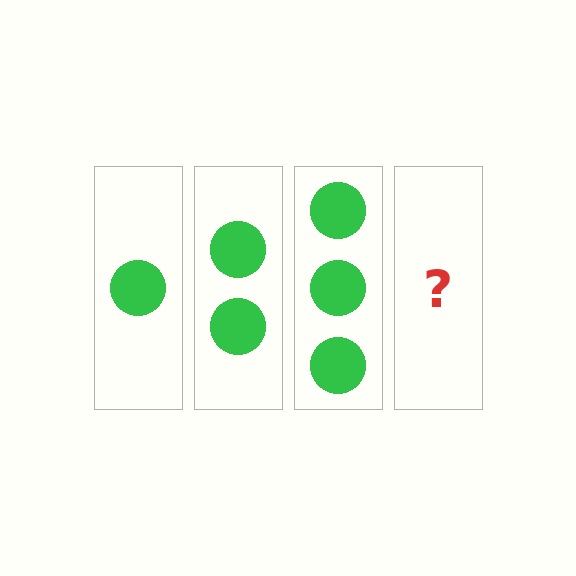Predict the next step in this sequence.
The next step is 4 circles.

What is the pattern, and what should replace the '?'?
The pattern is that each step adds one more circle. The '?' should be 4 circles.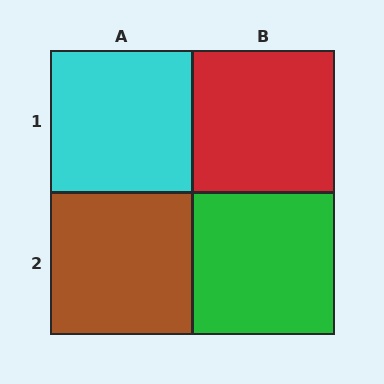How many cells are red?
1 cell is red.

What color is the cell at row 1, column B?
Red.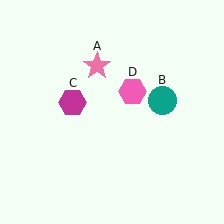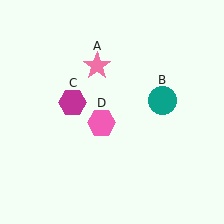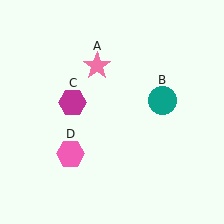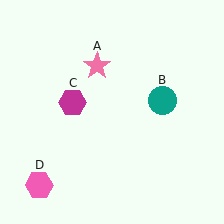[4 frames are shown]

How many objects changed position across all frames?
1 object changed position: pink hexagon (object D).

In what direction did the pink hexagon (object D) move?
The pink hexagon (object D) moved down and to the left.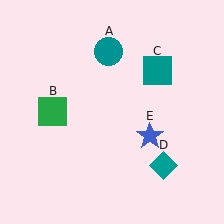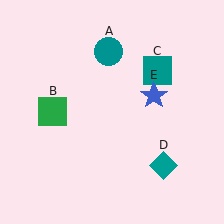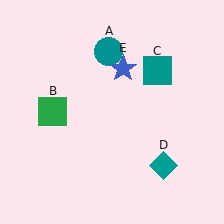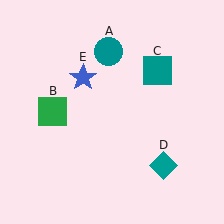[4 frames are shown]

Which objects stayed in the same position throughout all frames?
Teal circle (object A) and green square (object B) and teal square (object C) and teal diamond (object D) remained stationary.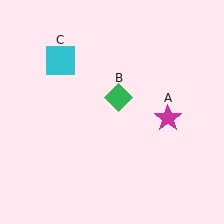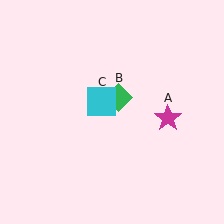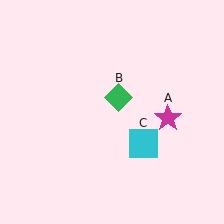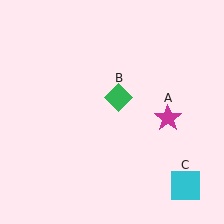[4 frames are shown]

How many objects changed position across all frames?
1 object changed position: cyan square (object C).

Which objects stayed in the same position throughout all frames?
Magenta star (object A) and green diamond (object B) remained stationary.